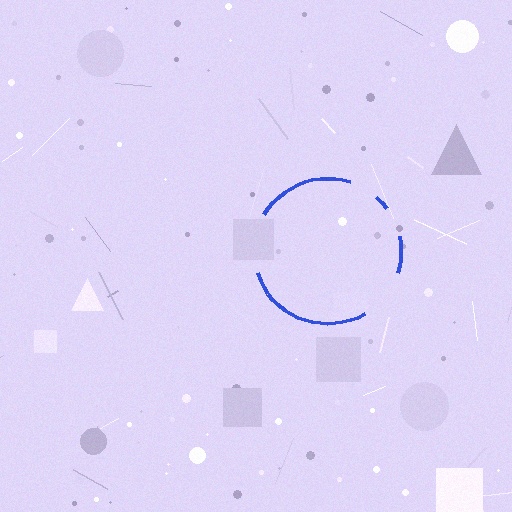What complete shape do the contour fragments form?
The contour fragments form a circle.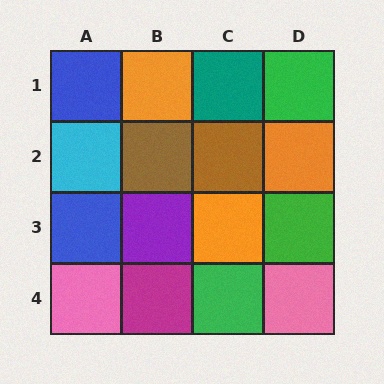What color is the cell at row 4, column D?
Pink.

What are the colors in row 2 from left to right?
Cyan, brown, brown, orange.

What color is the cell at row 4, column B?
Magenta.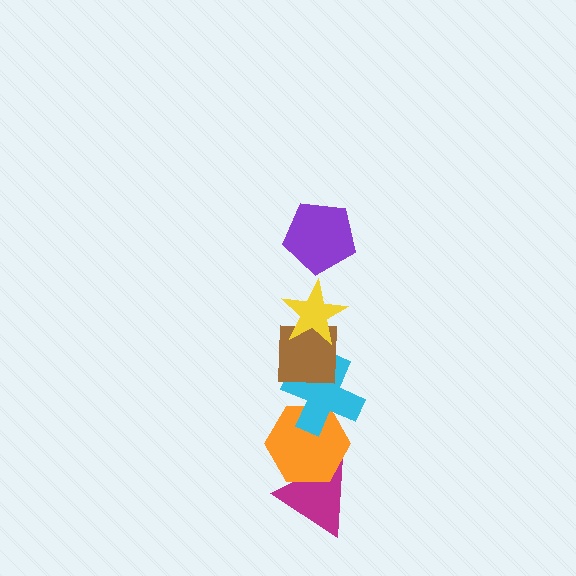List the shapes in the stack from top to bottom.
From top to bottom: the purple pentagon, the yellow star, the brown square, the cyan cross, the orange hexagon, the magenta triangle.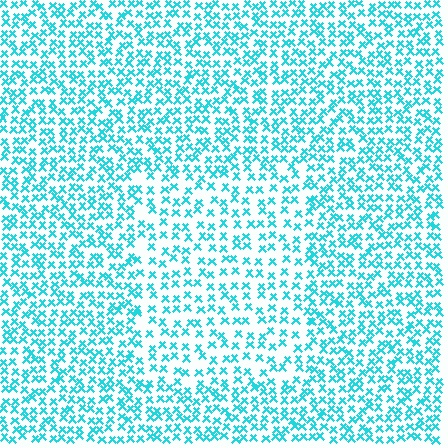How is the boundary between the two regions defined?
The boundary is defined by a change in element density (approximately 1.6x ratio). All elements are the same color, size, and shape.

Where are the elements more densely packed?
The elements are more densely packed outside the rectangle boundary.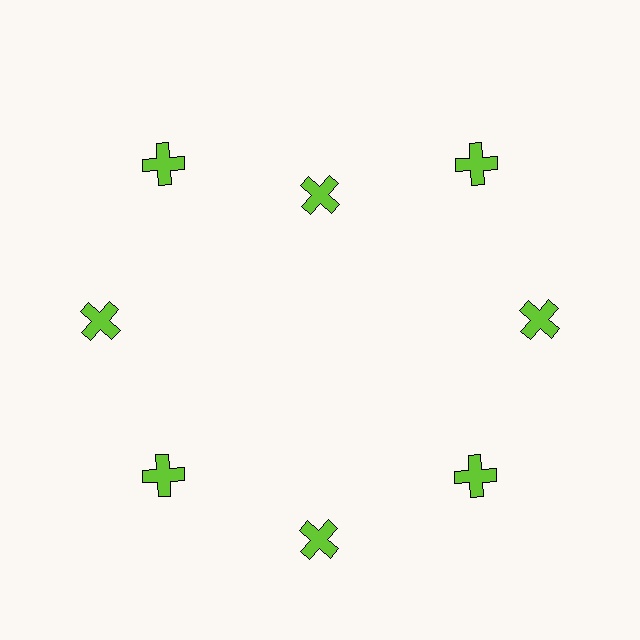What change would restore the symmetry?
The symmetry would be restored by moving it outward, back onto the ring so that all 8 crosses sit at equal angles and equal distance from the center.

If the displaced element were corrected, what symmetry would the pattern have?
It would have 8-fold rotational symmetry — the pattern would map onto itself every 45 degrees.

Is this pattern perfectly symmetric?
No. The 8 lime crosses are arranged in a ring, but one element near the 12 o'clock position is pulled inward toward the center, breaking the 8-fold rotational symmetry.